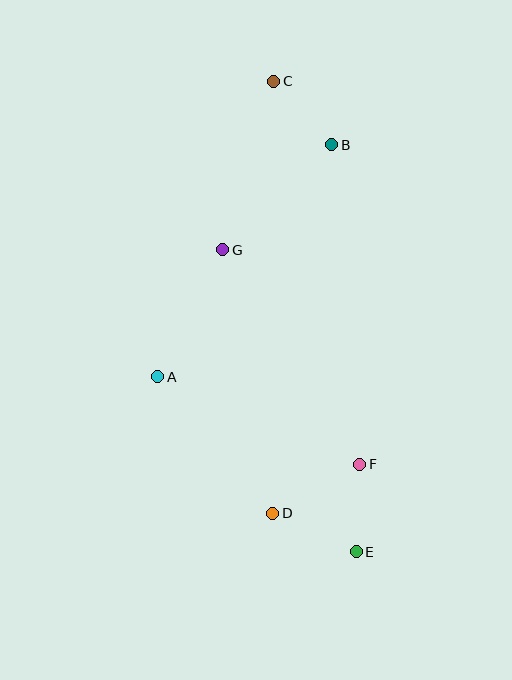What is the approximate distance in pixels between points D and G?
The distance between D and G is approximately 268 pixels.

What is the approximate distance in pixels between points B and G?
The distance between B and G is approximately 151 pixels.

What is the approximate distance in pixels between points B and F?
The distance between B and F is approximately 321 pixels.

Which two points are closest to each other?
Points B and C are closest to each other.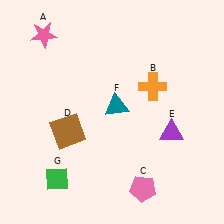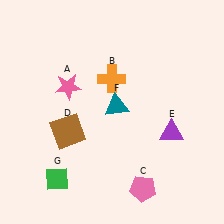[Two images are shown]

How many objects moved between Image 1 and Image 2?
2 objects moved between the two images.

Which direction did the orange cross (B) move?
The orange cross (B) moved left.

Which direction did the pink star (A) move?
The pink star (A) moved down.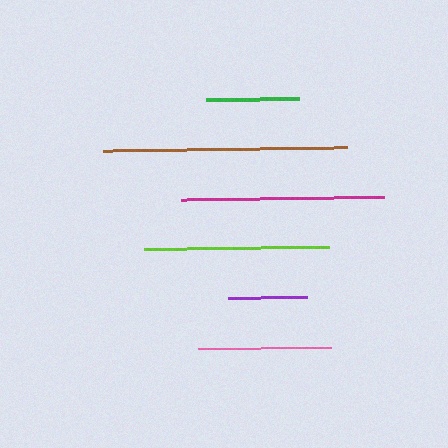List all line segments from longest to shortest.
From longest to shortest: brown, magenta, lime, pink, green, purple.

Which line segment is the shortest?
The purple line is the shortest at approximately 79 pixels.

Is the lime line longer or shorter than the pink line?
The lime line is longer than the pink line.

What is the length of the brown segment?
The brown segment is approximately 244 pixels long.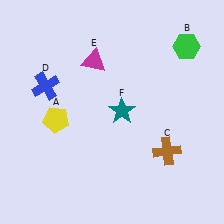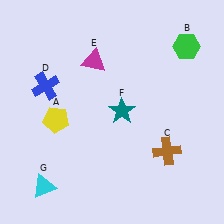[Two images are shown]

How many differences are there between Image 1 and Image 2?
There is 1 difference between the two images.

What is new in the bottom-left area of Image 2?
A cyan triangle (G) was added in the bottom-left area of Image 2.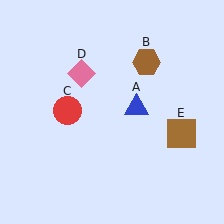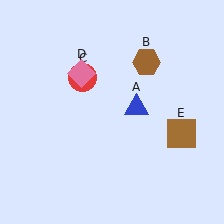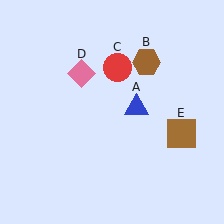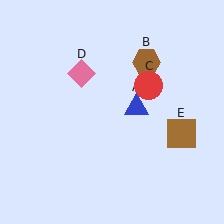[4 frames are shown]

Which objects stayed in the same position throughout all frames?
Blue triangle (object A) and brown hexagon (object B) and pink diamond (object D) and brown square (object E) remained stationary.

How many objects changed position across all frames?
1 object changed position: red circle (object C).